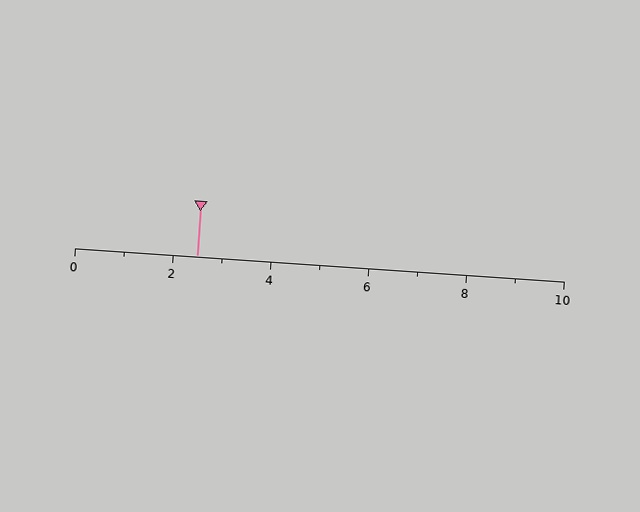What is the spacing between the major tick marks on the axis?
The major ticks are spaced 2 apart.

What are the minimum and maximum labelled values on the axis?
The axis runs from 0 to 10.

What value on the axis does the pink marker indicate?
The marker indicates approximately 2.5.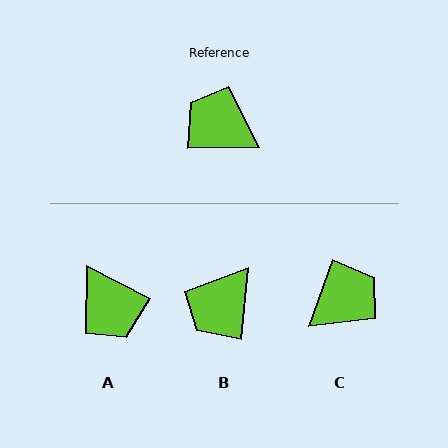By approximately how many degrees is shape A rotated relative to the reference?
Approximately 152 degrees counter-clockwise.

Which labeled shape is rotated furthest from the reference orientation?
A, about 152 degrees away.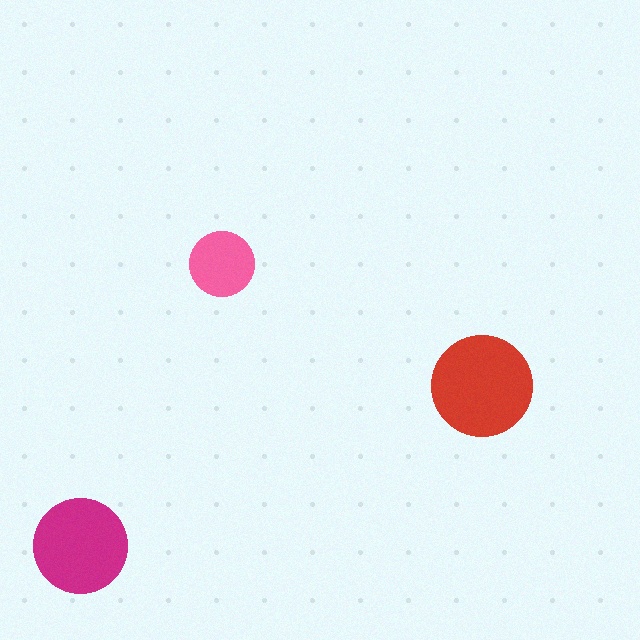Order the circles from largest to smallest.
the red one, the magenta one, the pink one.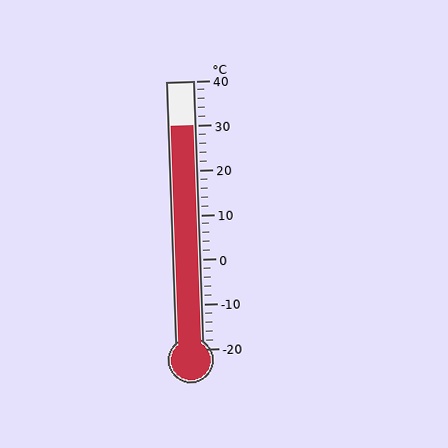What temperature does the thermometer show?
The thermometer shows approximately 30°C.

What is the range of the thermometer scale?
The thermometer scale ranges from -20°C to 40°C.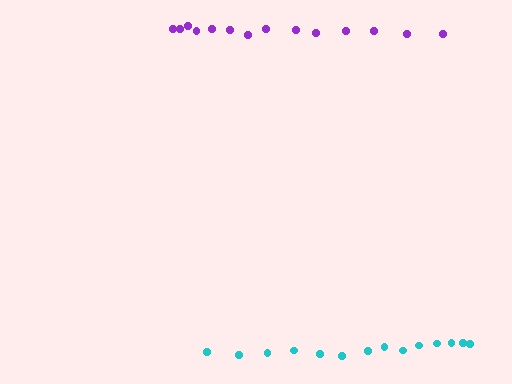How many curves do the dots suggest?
There are 2 distinct paths.